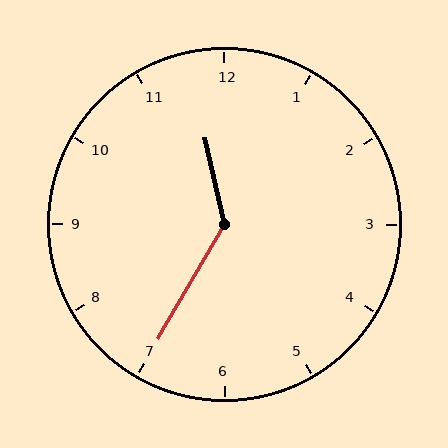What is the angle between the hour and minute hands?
Approximately 138 degrees.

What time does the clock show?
11:35.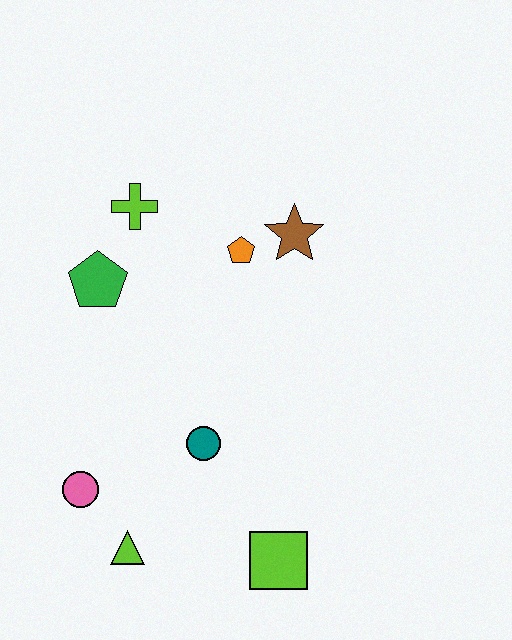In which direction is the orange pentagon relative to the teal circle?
The orange pentagon is above the teal circle.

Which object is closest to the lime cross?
The green pentagon is closest to the lime cross.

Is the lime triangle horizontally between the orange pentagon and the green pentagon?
Yes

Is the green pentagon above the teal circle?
Yes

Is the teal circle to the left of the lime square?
Yes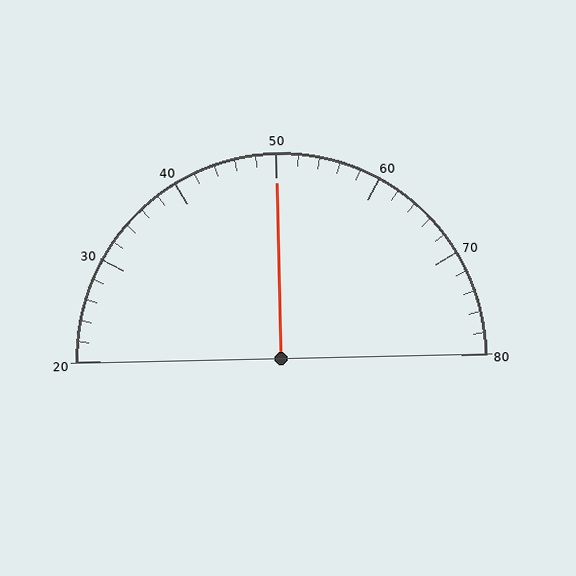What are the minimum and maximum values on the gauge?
The gauge ranges from 20 to 80.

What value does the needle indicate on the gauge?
The needle indicates approximately 50.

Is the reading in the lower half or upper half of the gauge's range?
The reading is in the upper half of the range (20 to 80).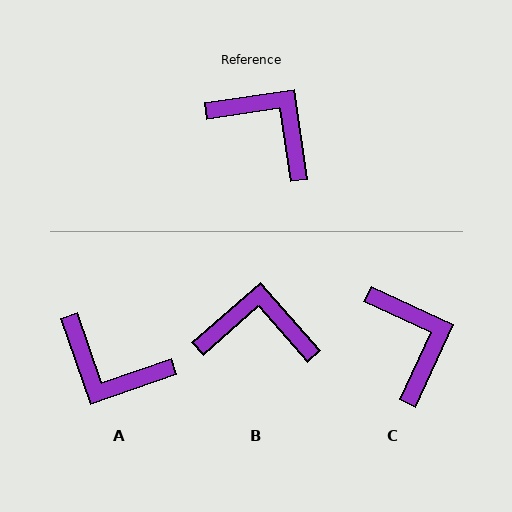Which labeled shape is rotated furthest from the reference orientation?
A, about 169 degrees away.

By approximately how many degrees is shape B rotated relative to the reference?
Approximately 33 degrees counter-clockwise.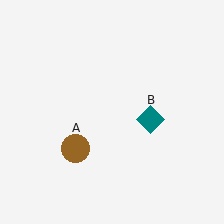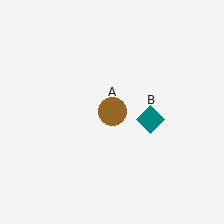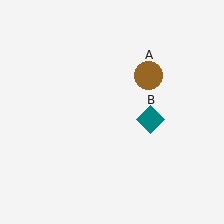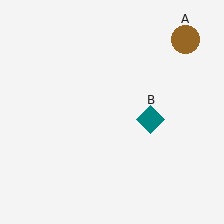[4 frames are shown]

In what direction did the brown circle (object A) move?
The brown circle (object A) moved up and to the right.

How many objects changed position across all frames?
1 object changed position: brown circle (object A).